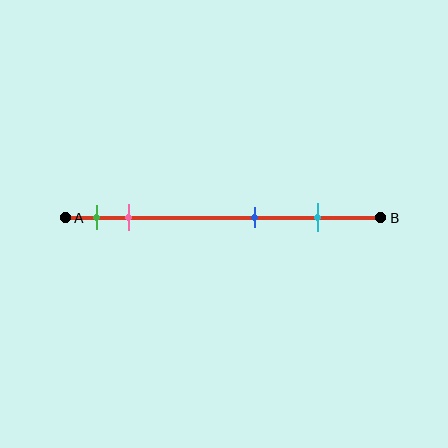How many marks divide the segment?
There are 4 marks dividing the segment.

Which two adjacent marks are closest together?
The green and pink marks are the closest adjacent pair.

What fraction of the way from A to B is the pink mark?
The pink mark is approximately 20% (0.2) of the way from A to B.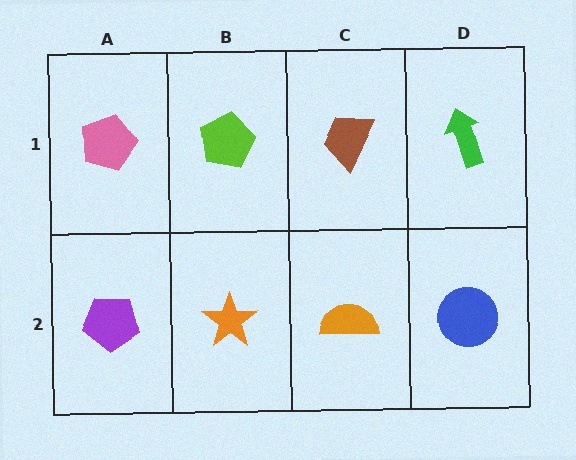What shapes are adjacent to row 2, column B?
A lime pentagon (row 1, column B), a purple pentagon (row 2, column A), an orange semicircle (row 2, column C).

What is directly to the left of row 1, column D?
A brown trapezoid.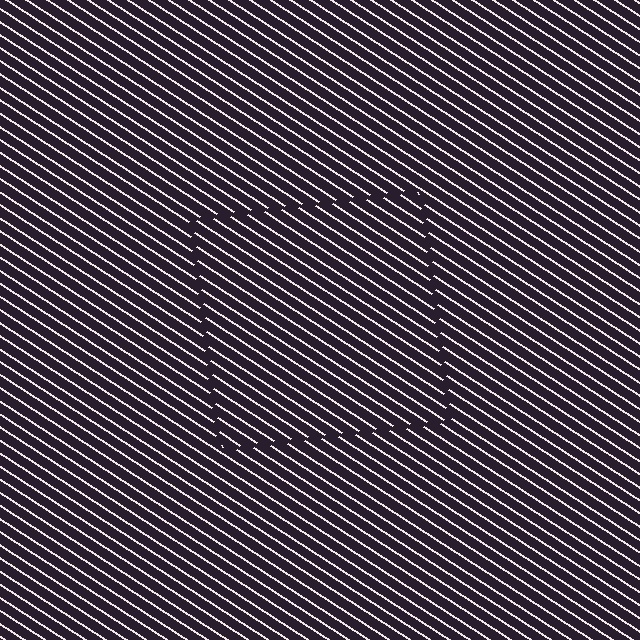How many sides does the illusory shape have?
4 sides — the line-ends trace a square.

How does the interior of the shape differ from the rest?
The interior of the shape contains the same grating, shifted by half a period — the contour is defined by the phase discontinuity where line-ends from the inner and outer gratings abut.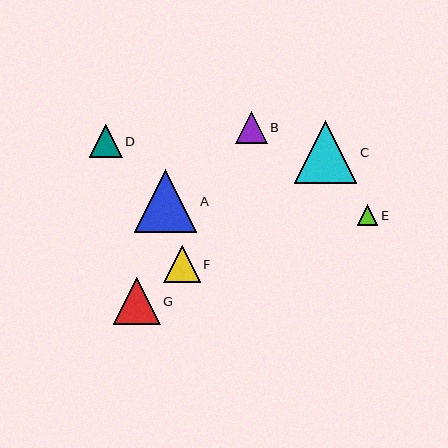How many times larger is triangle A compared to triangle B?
Triangle A is approximately 2.0 times the size of triangle B.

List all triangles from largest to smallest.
From largest to smallest: A, C, G, F, D, B, E.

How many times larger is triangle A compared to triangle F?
Triangle A is approximately 1.7 times the size of triangle F.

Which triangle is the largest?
Triangle A is the largest with a size of approximately 63 pixels.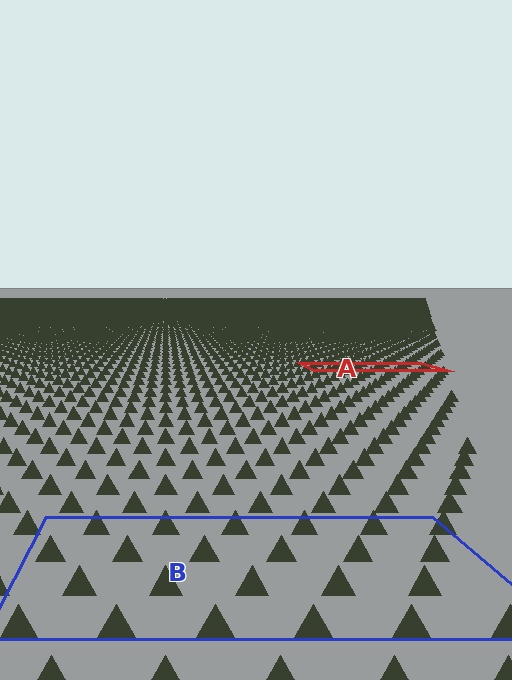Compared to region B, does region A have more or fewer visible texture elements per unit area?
Region A has more texture elements per unit area — they are packed more densely because it is farther away.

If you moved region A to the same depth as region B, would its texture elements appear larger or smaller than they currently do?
They would appear larger. At a closer depth, the same texture elements are projected at a bigger on-screen size.